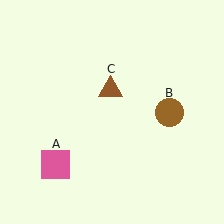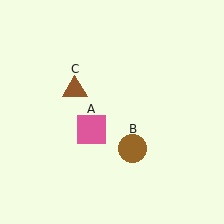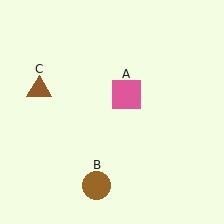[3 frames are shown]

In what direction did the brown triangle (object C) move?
The brown triangle (object C) moved left.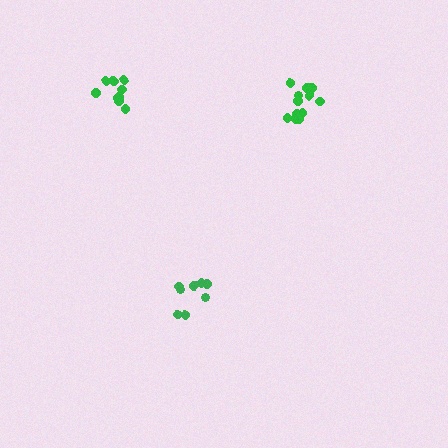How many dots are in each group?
Group 1: 12 dots, Group 2: 9 dots, Group 3: 8 dots (29 total).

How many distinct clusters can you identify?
There are 3 distinct clusters.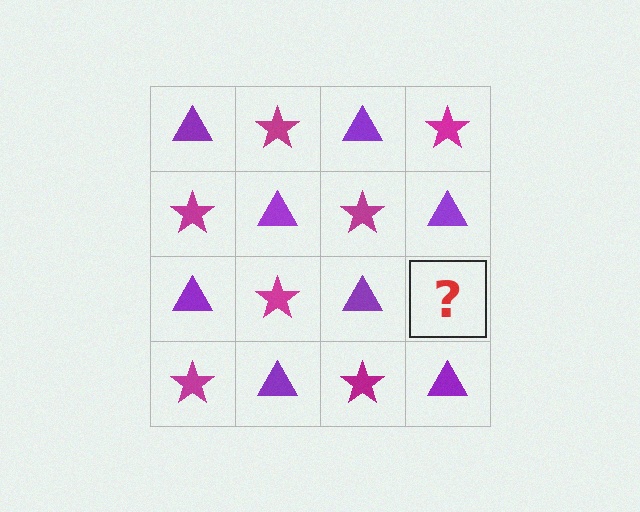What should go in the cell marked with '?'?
The missing cell should contain a magenta star.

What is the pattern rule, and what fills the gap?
The rule is that it alternates purple triangle and magenta star in a checkerboard pattern. The gap should be filled with a magenta star.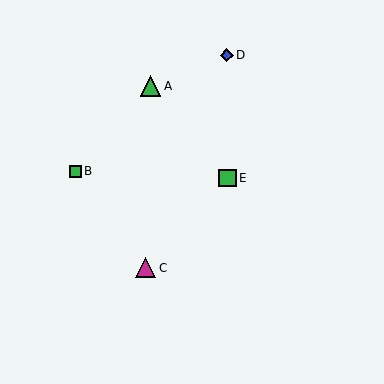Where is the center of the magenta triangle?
The center of the magenta triangle is at (145, 268).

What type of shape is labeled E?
Shape E is a green square.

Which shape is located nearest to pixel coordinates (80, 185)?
The green square (labeled B) at (75, 171) is nearest to that location.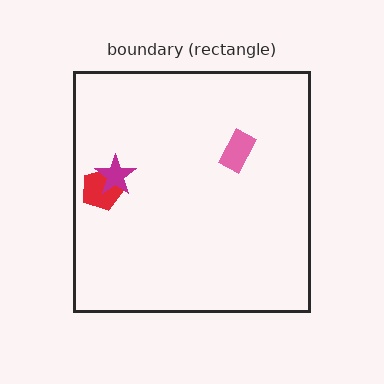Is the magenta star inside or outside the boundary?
Inside.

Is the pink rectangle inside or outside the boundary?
Inside.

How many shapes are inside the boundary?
3 inside, 0 outside.